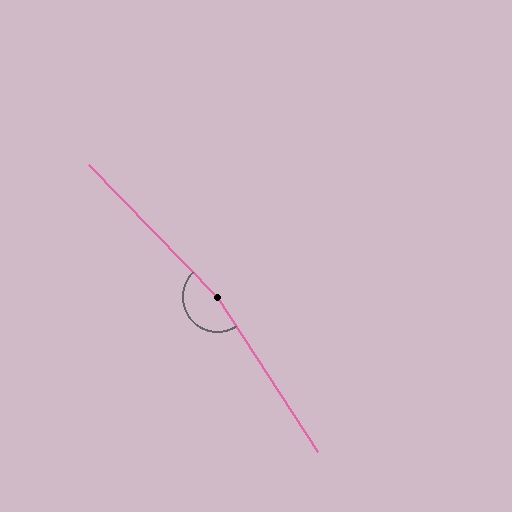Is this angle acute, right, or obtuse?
It is obtuse.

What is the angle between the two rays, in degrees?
Approximately 169 degrees.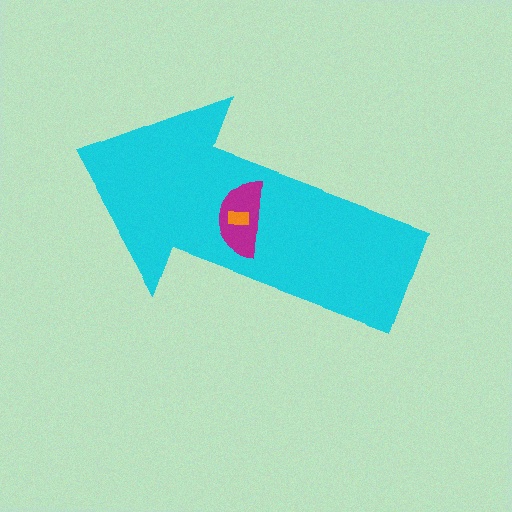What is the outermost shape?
The cyan arrow.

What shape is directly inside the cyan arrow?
The magenta semicircle.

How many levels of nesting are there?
3.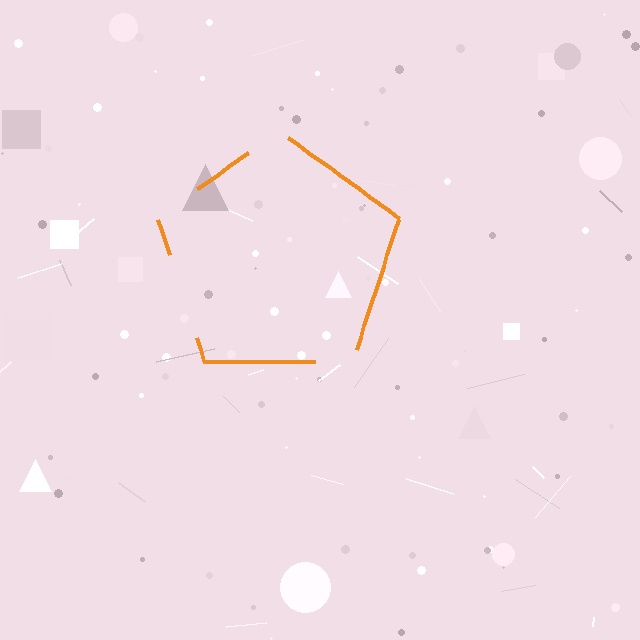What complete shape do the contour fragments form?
The contour fragments form a pentagon.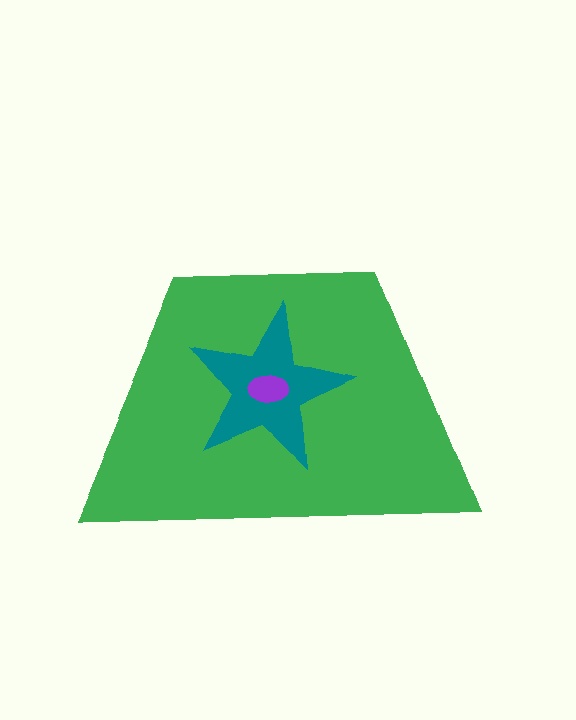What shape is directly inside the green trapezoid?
The teal star.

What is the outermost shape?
The green trapezoid.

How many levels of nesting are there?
3.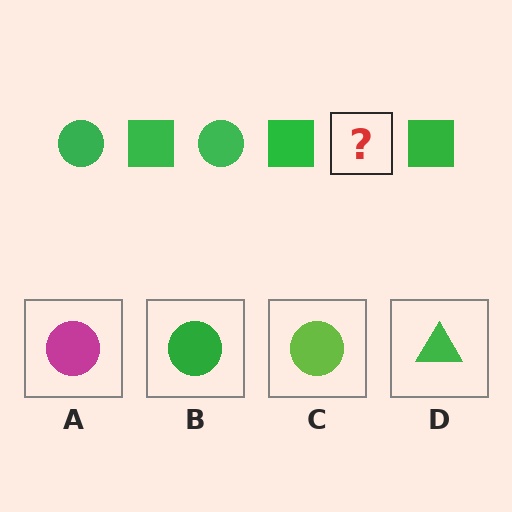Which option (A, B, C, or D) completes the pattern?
B.